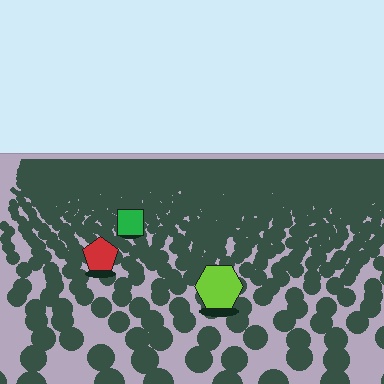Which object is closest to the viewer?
The lime hexagon is closest. The texture marks near it are larger and more spread out.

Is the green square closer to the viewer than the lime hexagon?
No. The lime hexagon is closer — you can tell from the texture gradient: the ground texture is coarser near it.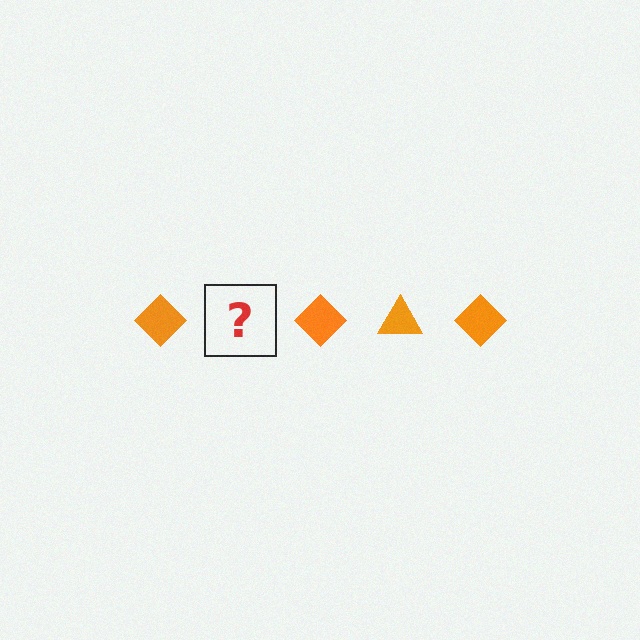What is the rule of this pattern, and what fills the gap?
The rule is that the pattern cycles through diamond, triangle shapes in orange. The gap should be filled with an orange triangle.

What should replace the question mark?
The question mark should be replaced with an orange triangle.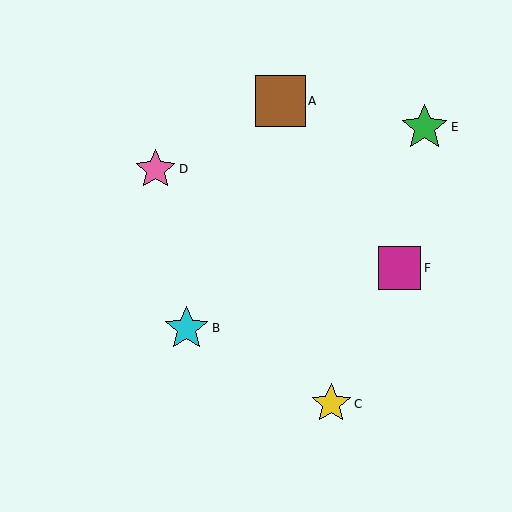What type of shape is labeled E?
Shape E is a green star.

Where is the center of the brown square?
The center of the brown square is at (280, 101).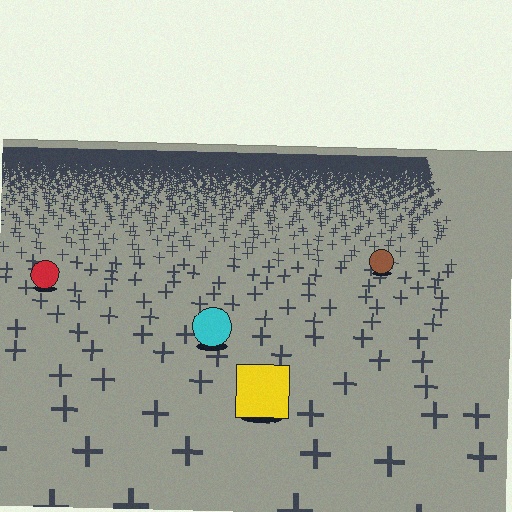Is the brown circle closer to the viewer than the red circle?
No. The red circle is closer — you can tell from the texture gradient: the ground texture is coarser near it.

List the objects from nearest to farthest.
From nearest to farthest: the yellow square, the cyan circle, the red circle, the brown circle.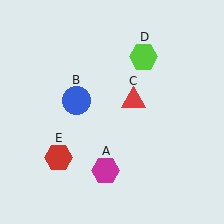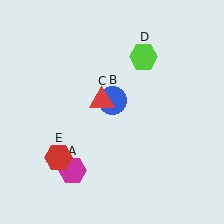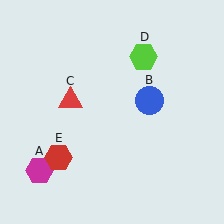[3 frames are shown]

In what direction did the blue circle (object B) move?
The blue circle (object B) moved right.